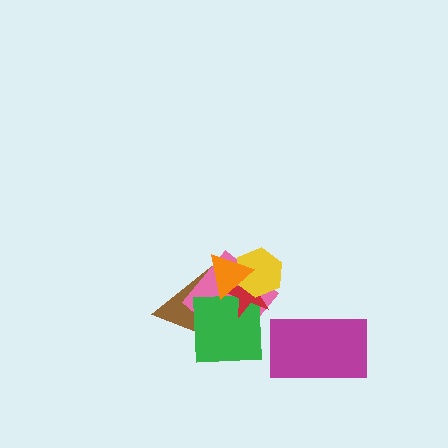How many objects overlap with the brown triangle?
4 objects overlap with the brown triangle.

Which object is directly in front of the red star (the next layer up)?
The yellow hexagon is directly in front of the red star.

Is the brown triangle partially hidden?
Yes, it is partially covered by another shape.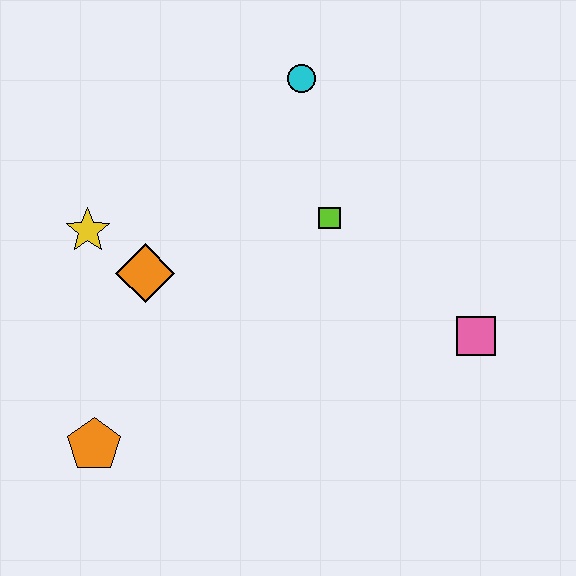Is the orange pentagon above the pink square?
No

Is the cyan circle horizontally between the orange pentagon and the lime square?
Yes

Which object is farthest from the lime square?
The orange pentagon is farthest from the lime square.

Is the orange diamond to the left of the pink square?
Yes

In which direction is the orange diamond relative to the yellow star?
The orange diamond is to the right of the yellow star.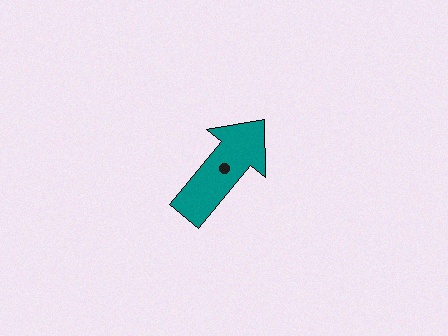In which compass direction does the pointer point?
Northeast.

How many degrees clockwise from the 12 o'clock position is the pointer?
Approximately 40 degrees.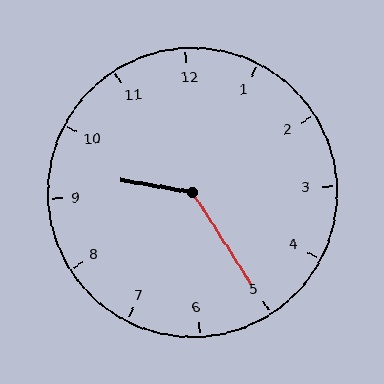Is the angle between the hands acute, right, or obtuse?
It is obtuse.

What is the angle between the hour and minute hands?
Approximately 132 degrees.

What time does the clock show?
9:25.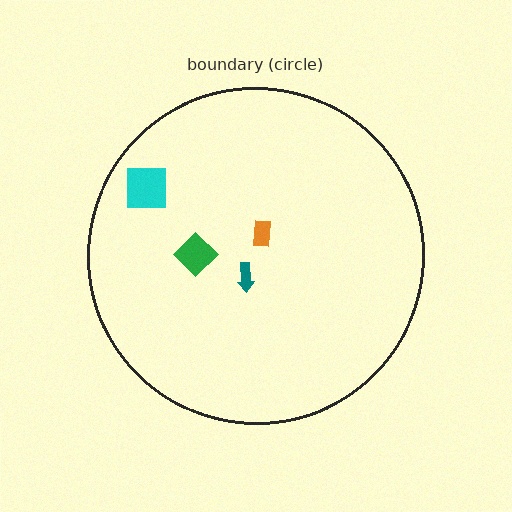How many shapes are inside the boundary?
4 inside, 0 outside.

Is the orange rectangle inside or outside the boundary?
Inside.